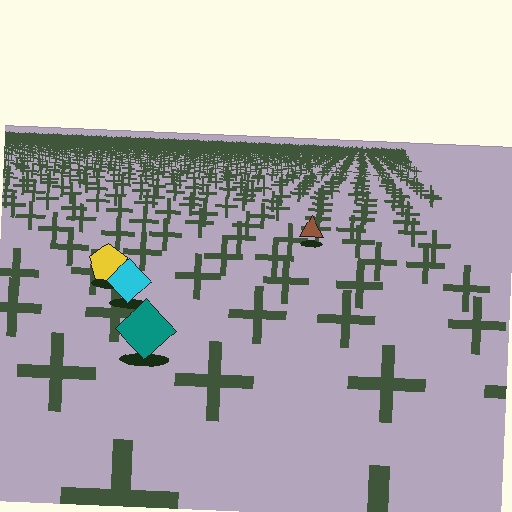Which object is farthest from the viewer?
The brown triangle is farthest from the viewer. It appears smaller and the ground texture around it is denser.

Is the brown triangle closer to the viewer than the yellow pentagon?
No. The yellow pentagon is closer — you can tell from the texture gradient: the ground texture is coarser near it.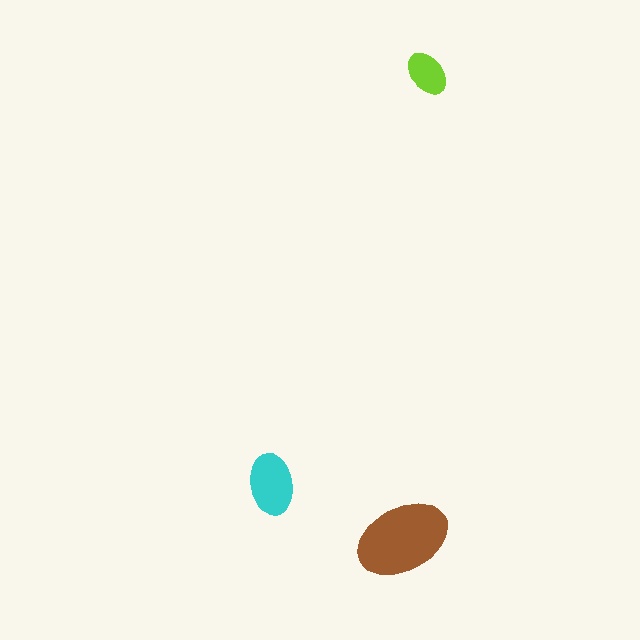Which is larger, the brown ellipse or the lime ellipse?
The brown one.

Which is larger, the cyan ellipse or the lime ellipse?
The cyan one.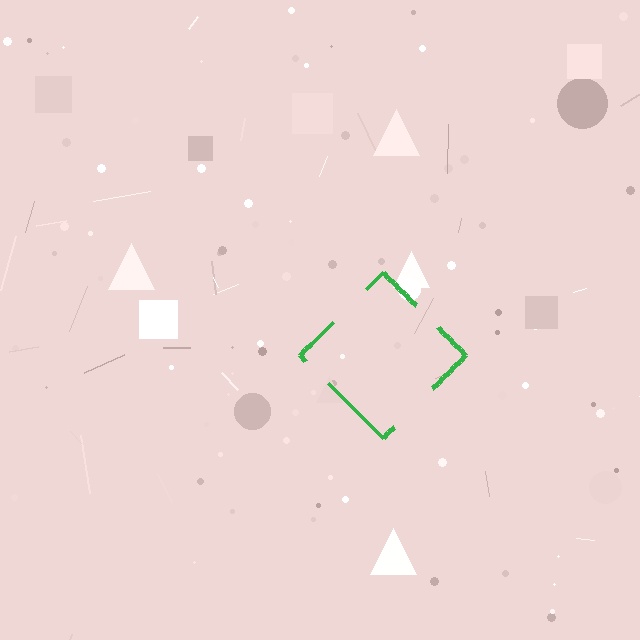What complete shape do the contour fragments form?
The contour fragments form a diamond.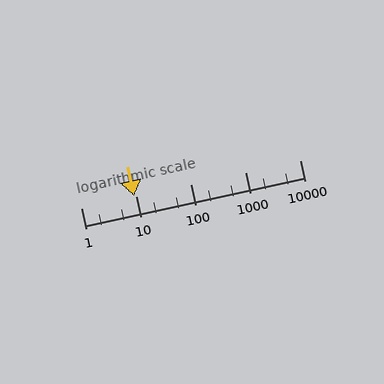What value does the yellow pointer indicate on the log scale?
The pointer indicates approximately 9.3.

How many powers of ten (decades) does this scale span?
The scale spans 4 decades, from 1 to 10000.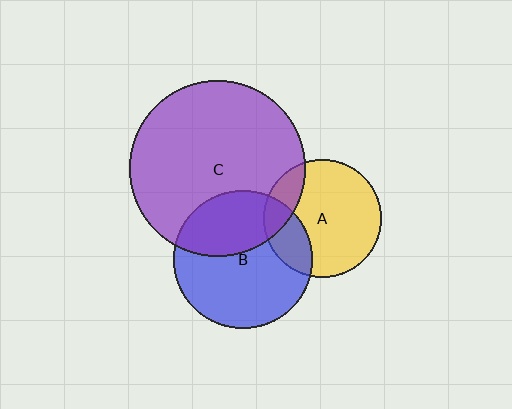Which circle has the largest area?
Circle C (purple).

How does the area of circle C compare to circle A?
Approximately 2.2 times.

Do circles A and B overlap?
Yes.